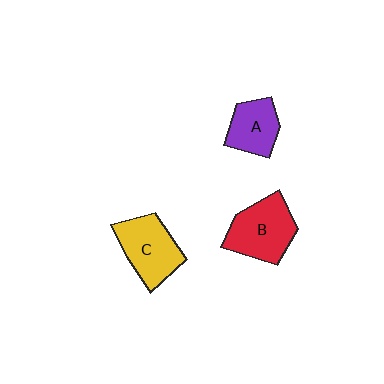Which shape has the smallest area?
Shape A (purple).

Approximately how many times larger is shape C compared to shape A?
Approximately 1.3 times.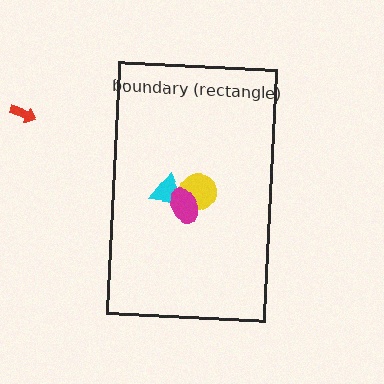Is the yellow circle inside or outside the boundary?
Inside.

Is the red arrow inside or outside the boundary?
Outside.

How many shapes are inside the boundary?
3 inside, 1 outside.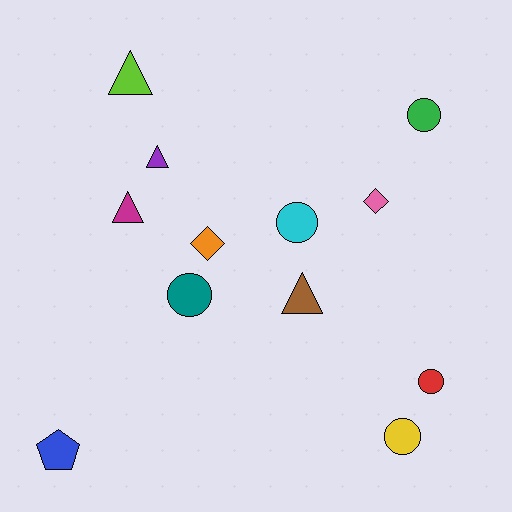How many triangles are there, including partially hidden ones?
There are 4 triangles.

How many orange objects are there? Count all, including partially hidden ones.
There is 1 orange object.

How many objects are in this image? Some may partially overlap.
There are 12 objects.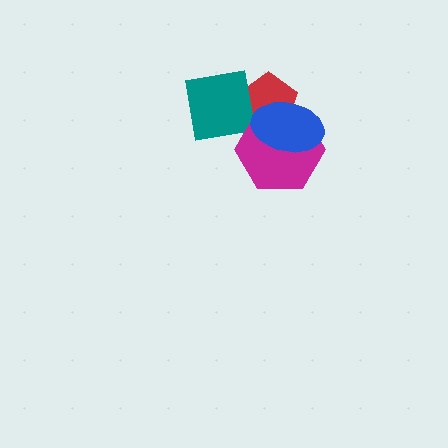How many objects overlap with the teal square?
3 objects overlap with the teal square.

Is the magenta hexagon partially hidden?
Yes, it is partially covered by another shape.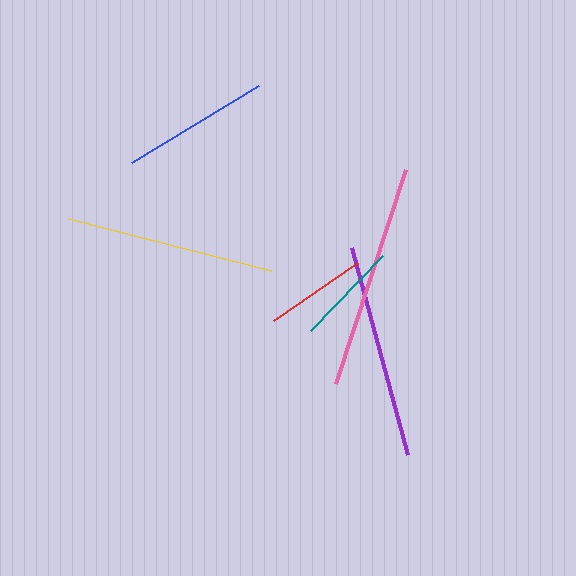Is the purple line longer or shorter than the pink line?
The pink line is longer than the purple line.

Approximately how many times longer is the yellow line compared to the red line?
The yellow line is approximately 2.1 times the length of the red line.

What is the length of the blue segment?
The blue segment is approximately 148 pixels long.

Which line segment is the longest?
The pink line is the longest at approximately 226 pixels.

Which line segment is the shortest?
The red line is the shortest at approximately 102 pixels.